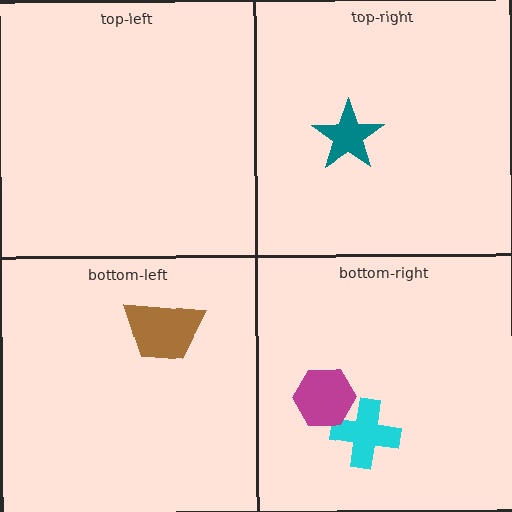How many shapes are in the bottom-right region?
2.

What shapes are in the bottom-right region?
The cyan cross, the magenta hexagon.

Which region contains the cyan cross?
The bottom-right region.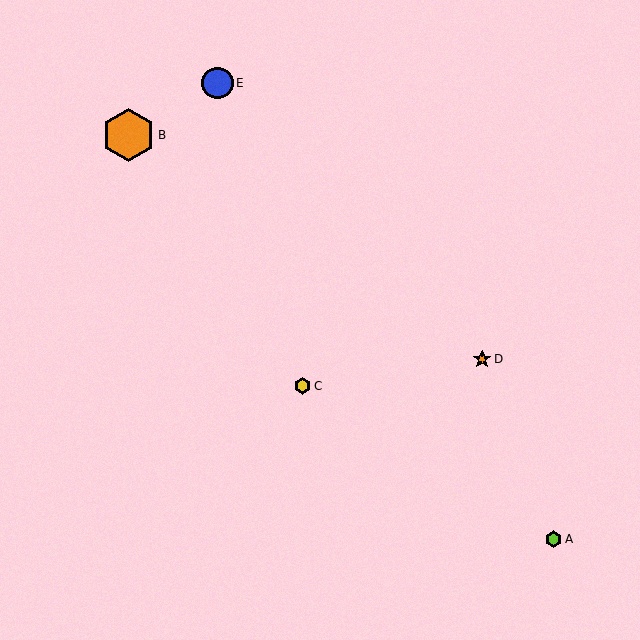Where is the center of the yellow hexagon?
The center of the yellow hexagon is at (303, 386).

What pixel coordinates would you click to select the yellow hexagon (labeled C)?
Click at (303, 386) to select the yellow hexagon C.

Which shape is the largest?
The orange hexagon (labeled B) is the largest.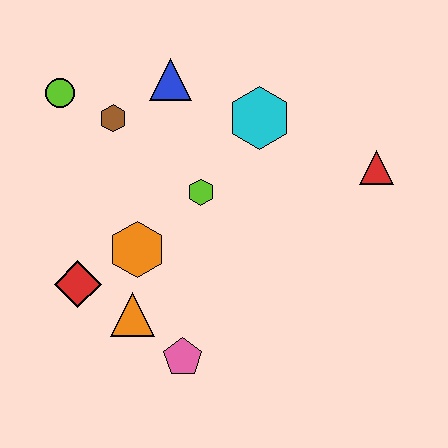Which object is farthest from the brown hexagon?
The red triangle is farthest from the brown hexagon.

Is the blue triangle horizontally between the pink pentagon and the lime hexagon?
No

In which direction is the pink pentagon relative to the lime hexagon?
The pink pentagon is below the lime hexagon.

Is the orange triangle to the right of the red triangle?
No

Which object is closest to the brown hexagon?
The lime circle is closest to the brown hexagon.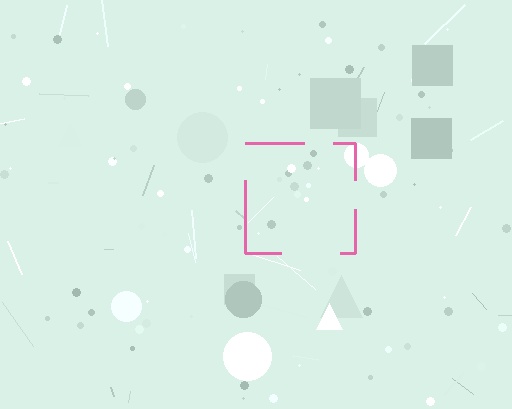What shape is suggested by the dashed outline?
The dashed outline suggests a square.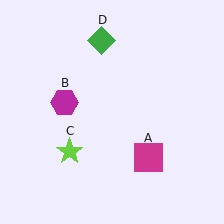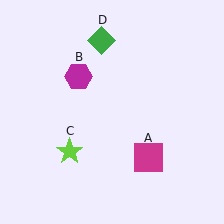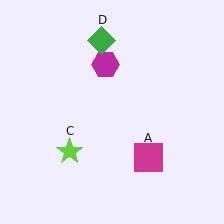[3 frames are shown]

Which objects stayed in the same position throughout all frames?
Magenta square (object A) and lime star (object C) and green diamond (object D) remained stationary.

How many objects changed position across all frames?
1 object changed position: magenta hexagon (object B).